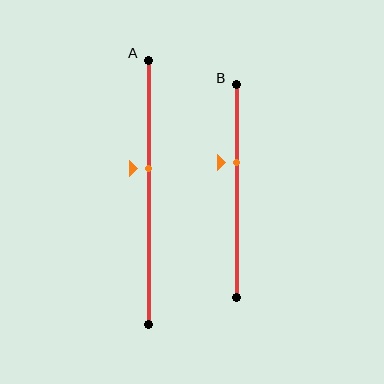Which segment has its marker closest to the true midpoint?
Segment A has its marker closest to the true midpoint.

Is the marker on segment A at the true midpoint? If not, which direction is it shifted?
No, the marker on segment A is shifted upward by about 9% of the segment length.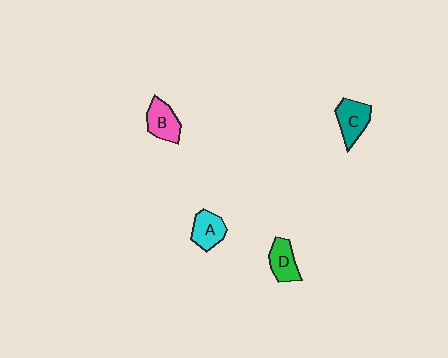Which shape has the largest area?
Shape C (teal).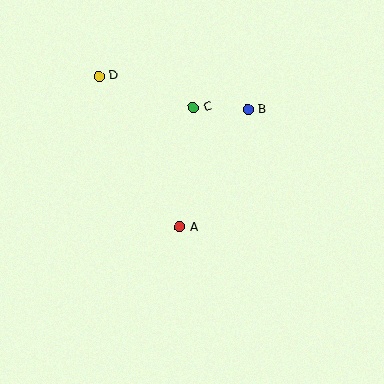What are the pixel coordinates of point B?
Point B is at (248, 109).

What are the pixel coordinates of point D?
Point D is at (99, 76).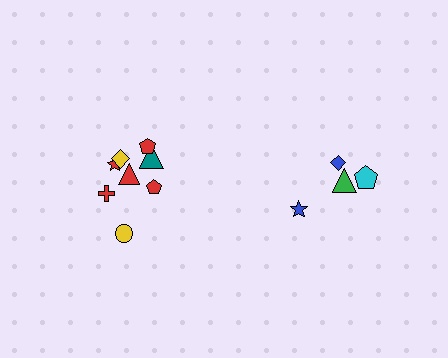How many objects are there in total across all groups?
There are 12 objects.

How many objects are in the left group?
There are 8 objects.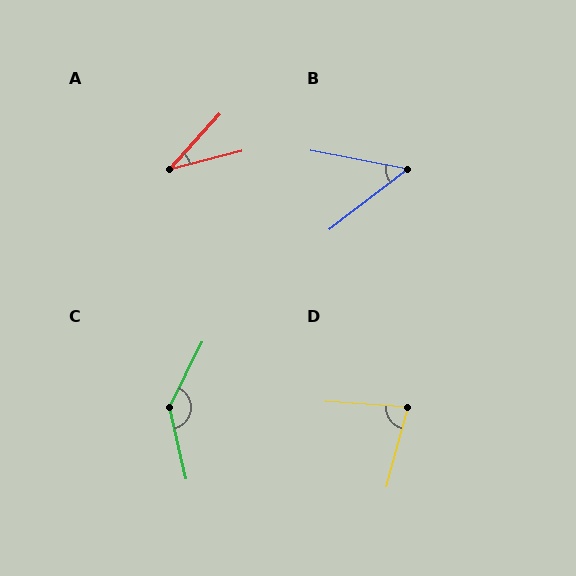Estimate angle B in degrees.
Approximately 48 degrees.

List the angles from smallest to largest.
A (33°), B (48°), D (78°), C (141°).